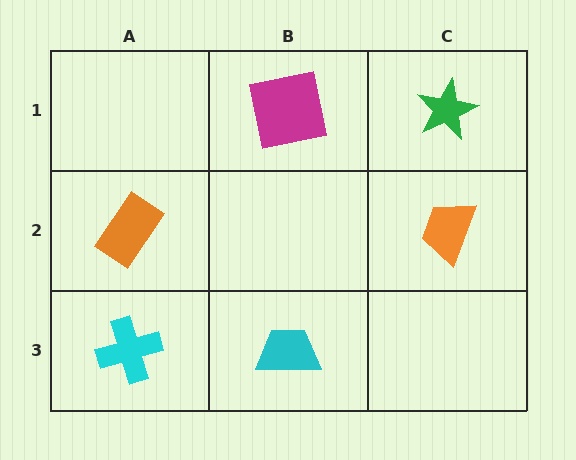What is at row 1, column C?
A green star.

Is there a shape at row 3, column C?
No, that cell is empty.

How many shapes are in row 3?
2 shapes.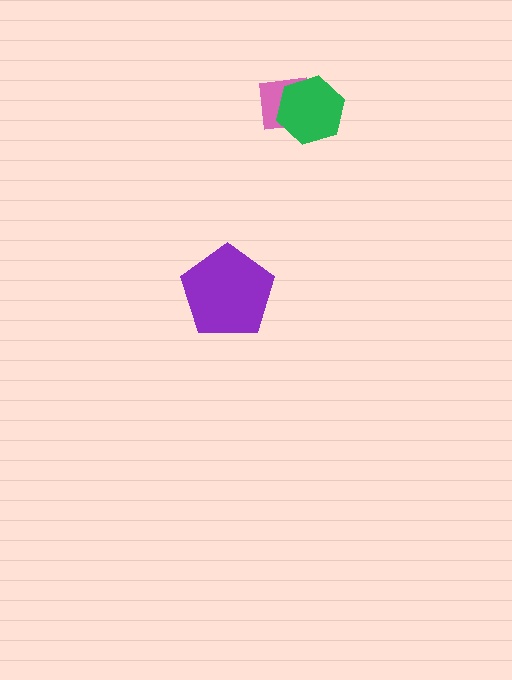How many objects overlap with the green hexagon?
1 object overlaps with the green hexagon.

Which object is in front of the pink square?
The green hexagon is in front of the pink square.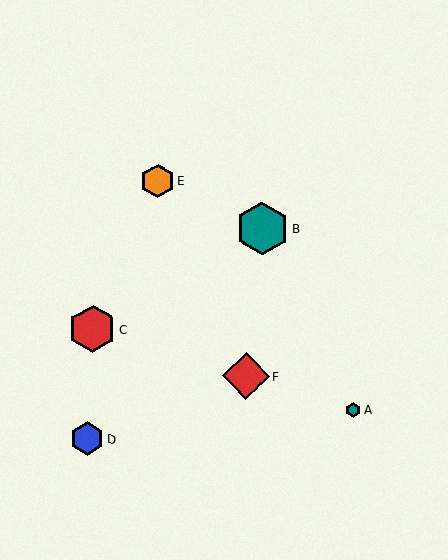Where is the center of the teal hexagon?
The center of the teal hexagon is at (263, 229).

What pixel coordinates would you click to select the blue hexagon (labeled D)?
Click at (87, 439) to select the blue hexagon D.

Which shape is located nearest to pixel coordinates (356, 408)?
The teal hexagon (labeled A) at (353, 410) is nearest to that location.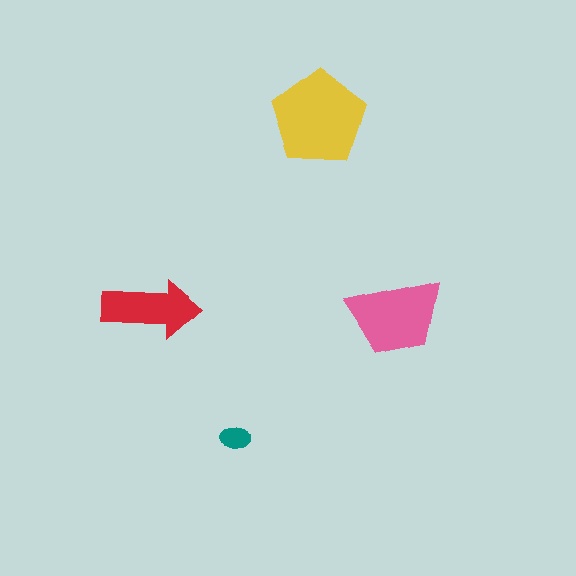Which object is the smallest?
The teal ellipse.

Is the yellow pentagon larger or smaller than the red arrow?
Larger.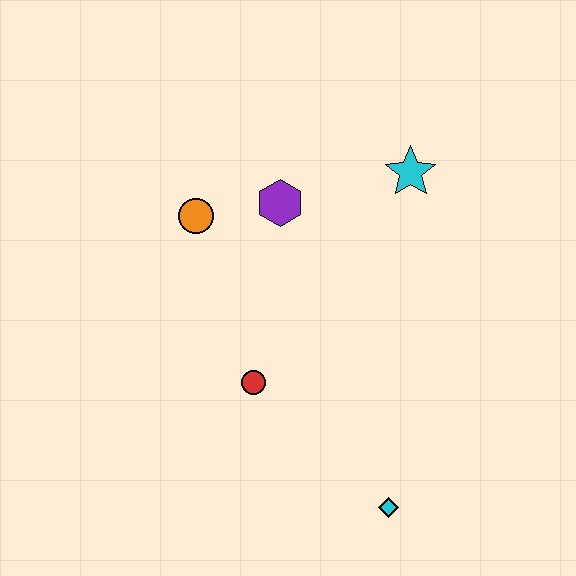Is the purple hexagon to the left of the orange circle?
No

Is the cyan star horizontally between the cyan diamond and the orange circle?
No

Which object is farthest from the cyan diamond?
The orange circle is farthest from the cyan diamond.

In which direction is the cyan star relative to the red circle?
The cyan star is above the red circle.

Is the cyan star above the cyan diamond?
Yes